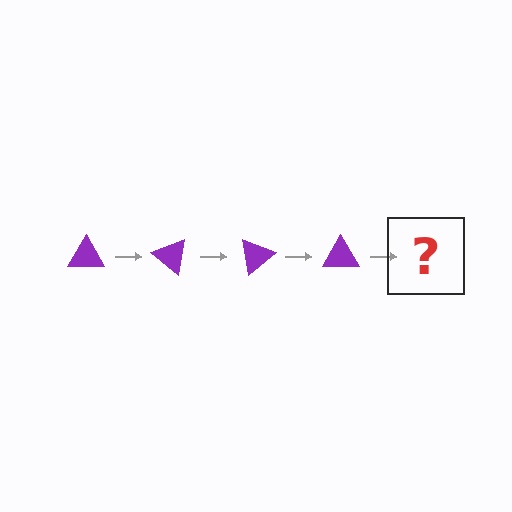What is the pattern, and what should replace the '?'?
The pattern is that the triangle rotates 40 degrees each step. The '?' should be a purple triangle rotated 160 degrees.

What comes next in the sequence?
The next element should be a purple triangle rotated 160 degrees.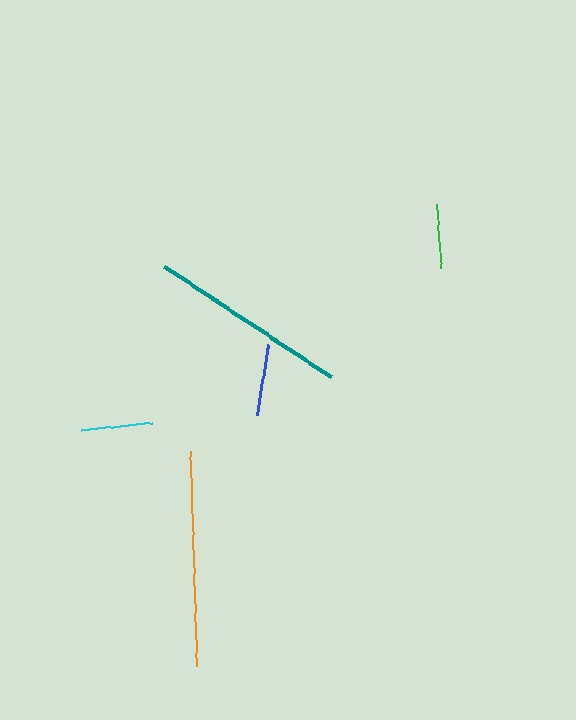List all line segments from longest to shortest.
From longest to shortest: orange, teal, cyan, blue, green.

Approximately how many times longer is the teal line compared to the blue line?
The teal line is approximately 2.8 times the length of the blue line.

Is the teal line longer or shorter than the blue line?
The teal line is longer than the blue line.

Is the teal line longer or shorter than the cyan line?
The teal line is longer than the cyan line.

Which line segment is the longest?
The orange line is the longest at approximately 216 pixels.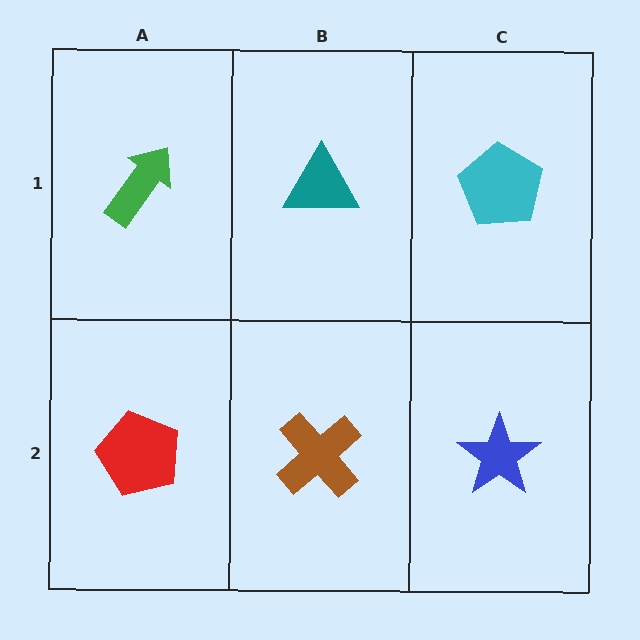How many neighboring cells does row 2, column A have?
2.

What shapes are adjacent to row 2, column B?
A teal triangle (row 1, column B), a red pentagon (row 2, column A), a blue star (row 2, column C).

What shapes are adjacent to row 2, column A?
A green arrow (row 1, column A), a brown cross (row 2, column B).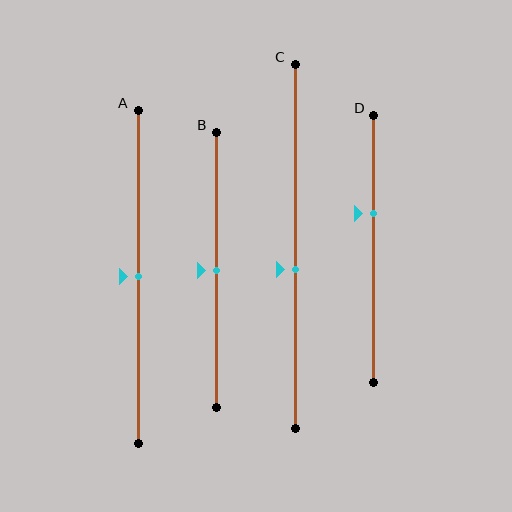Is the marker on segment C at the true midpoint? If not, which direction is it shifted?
No, the marker on segment C is shifted downward by about 6% of the segment length.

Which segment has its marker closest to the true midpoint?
Segment A has its marker closest to the true midpoint.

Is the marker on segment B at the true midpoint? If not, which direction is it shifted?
Yes, the marker on segment B is at the true midpoint.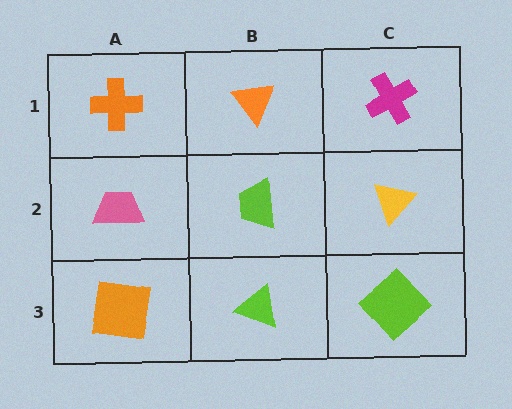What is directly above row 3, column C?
A yellow triangle.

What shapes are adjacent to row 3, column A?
A pink trapezoid (row 2, column A), a lime triangle (row 3, column B).